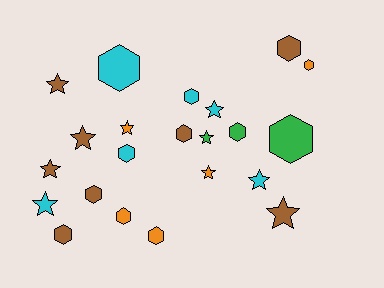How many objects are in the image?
There are 22 objects.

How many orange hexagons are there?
There are 3 orange hexagons.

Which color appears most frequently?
Brown, with 8 objects.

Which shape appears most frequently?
Hexagon, with 12 objects.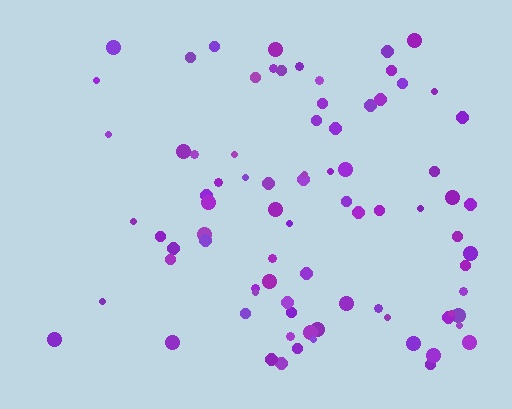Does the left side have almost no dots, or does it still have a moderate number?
Still a moderate number, just noticeably fewer than the right.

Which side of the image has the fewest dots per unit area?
The left.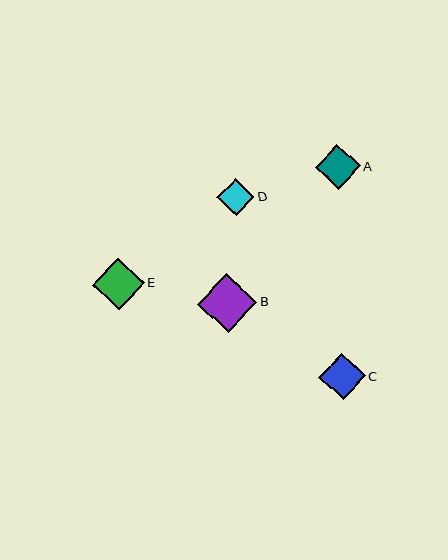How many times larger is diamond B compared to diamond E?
Diamond B is approximately 1.1 times the size of diamond E.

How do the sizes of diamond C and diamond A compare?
Diamond C and diamond A are approximately the same size.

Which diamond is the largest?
Diamond B is the largest with a size of approximately 59 pixels.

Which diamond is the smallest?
Diamond D is the smallest with a size of approximately 37 pixels.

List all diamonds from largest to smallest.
From largest to smallest: B, E, C, A, D.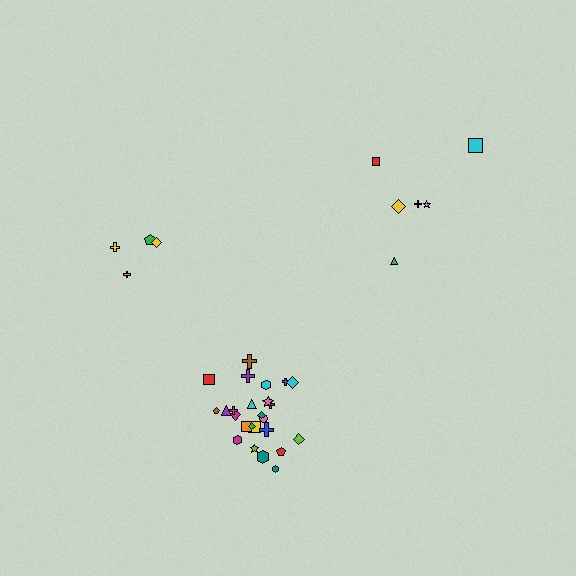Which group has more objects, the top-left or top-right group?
The top-right group.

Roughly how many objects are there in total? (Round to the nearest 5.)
Roughly 35 objects in total.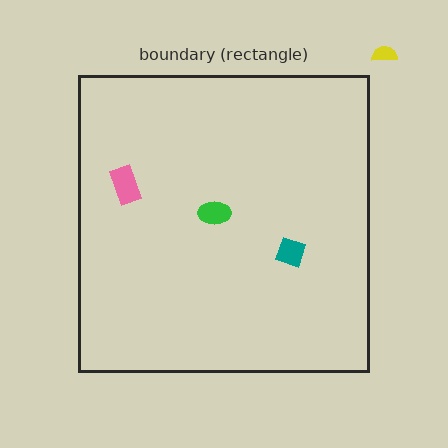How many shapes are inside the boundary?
3 inside, 1 outside.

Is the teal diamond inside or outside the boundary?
Inside.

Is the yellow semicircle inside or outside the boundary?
Outside.